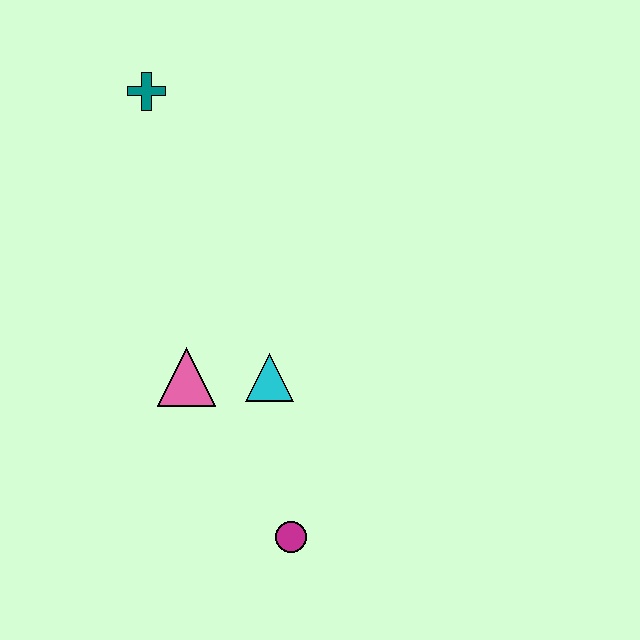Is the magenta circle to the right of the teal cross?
Yes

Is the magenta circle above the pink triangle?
No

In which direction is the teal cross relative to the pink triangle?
The teal cross is above the pink triangle.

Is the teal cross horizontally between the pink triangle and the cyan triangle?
No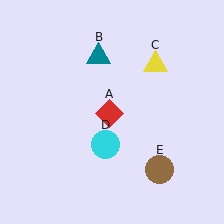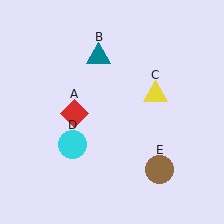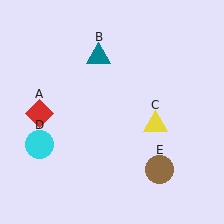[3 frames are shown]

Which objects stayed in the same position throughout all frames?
Teal triangle (object B) and brown circle (object E) remained stationary.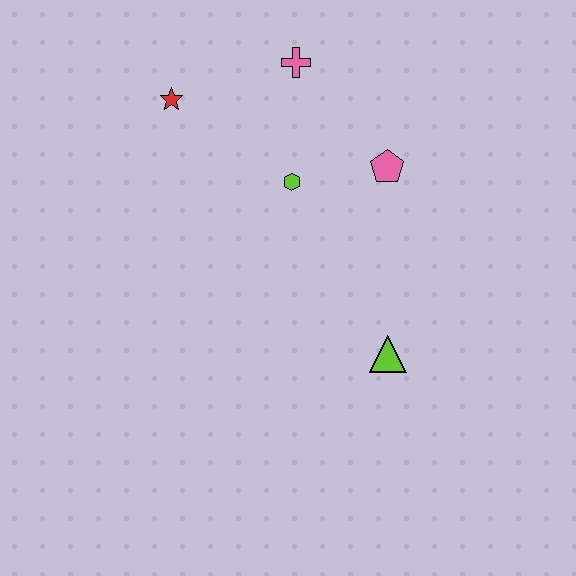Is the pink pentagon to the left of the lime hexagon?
No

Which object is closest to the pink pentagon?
The lime hexagon is closest to the pink pentagon.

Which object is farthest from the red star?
The lime triangle is farthest from the red star.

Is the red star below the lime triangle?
No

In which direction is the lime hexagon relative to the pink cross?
The lime hexagon is below the pink cross.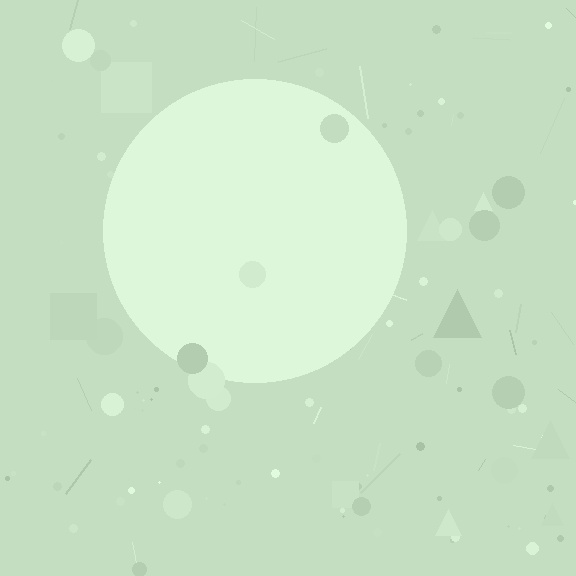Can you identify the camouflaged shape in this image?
The camouflaged shape is a circle.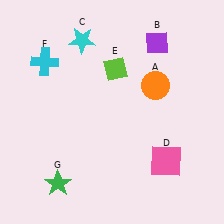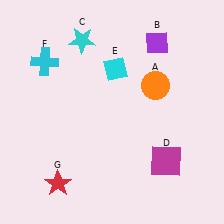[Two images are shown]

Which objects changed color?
D changed from pink to magenta. E changed from lime to cyan. G changed from green to red.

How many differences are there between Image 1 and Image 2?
There are 3 differences between the two images.